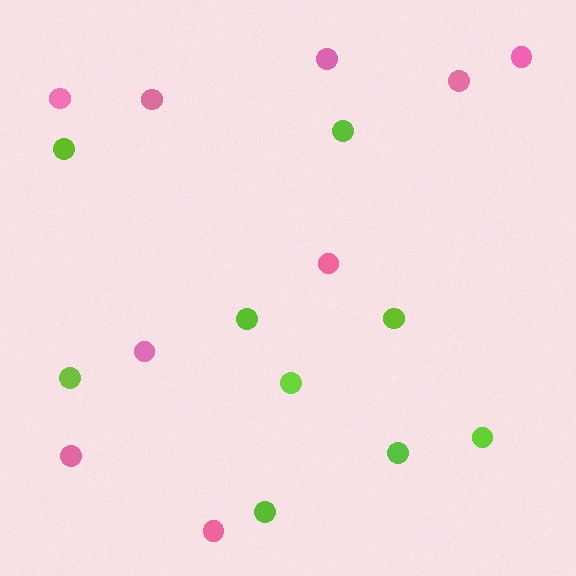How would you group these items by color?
There are 2 groups: one group of lime circles (9) and one group of pink circles (9).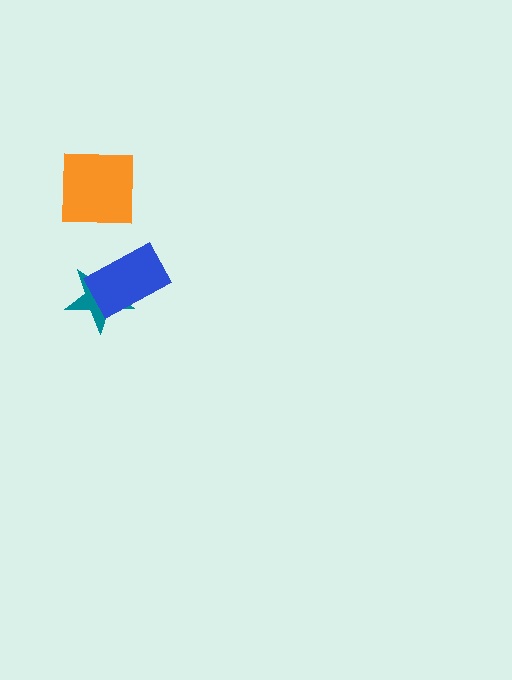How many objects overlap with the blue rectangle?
1 object overlaps with the blue rectangle.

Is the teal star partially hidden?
Yes, it is partially covered by another shape.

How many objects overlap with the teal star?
1 object overlaps with the teal star.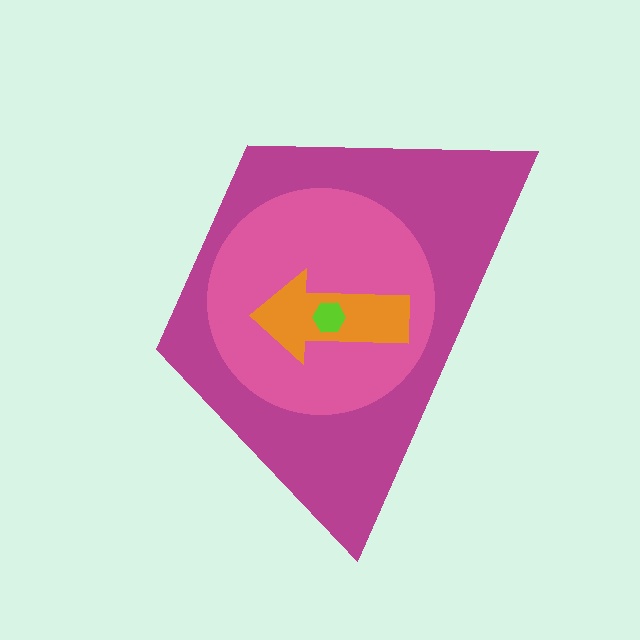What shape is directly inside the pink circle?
The orange arrow.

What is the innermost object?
The lime hexagon.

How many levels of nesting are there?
4.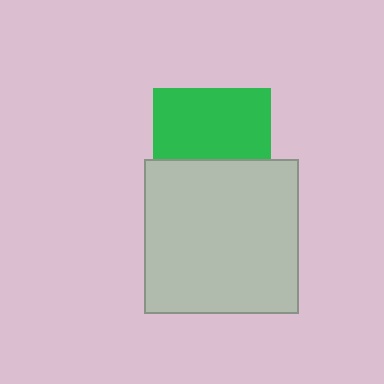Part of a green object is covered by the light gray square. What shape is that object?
It is a square.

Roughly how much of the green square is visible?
About half of it is visible (roughly 61%).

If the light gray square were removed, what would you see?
You would see the complete green square.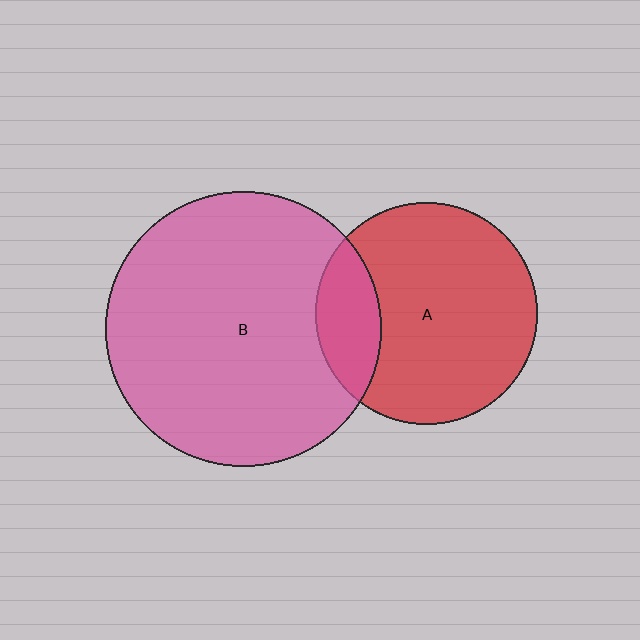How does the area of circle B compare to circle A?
Approximately 1.5 times.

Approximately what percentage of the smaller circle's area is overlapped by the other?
Approximately 20%.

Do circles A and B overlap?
Yes.